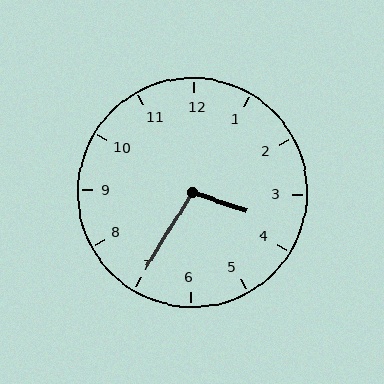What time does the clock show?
3:35.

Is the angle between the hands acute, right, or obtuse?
It is obtuse.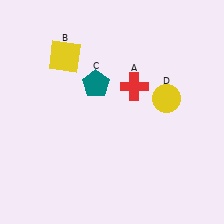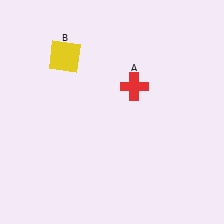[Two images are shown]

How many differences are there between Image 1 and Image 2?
There are 2 differences between the two images.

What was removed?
The teal pentagon (C), the yellow circle (D) were removed in Image 2.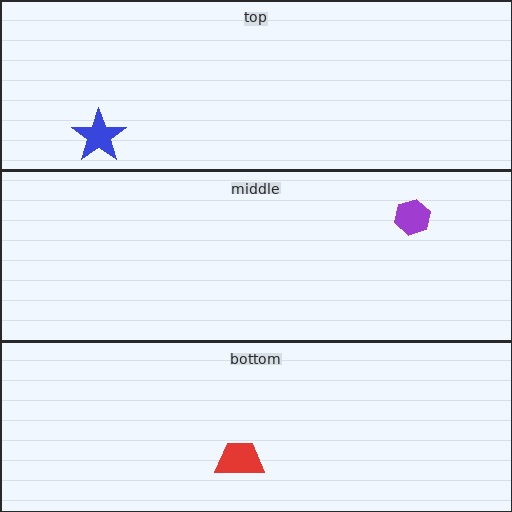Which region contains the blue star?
The top region.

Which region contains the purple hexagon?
The middle region.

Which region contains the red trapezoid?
The bottom region.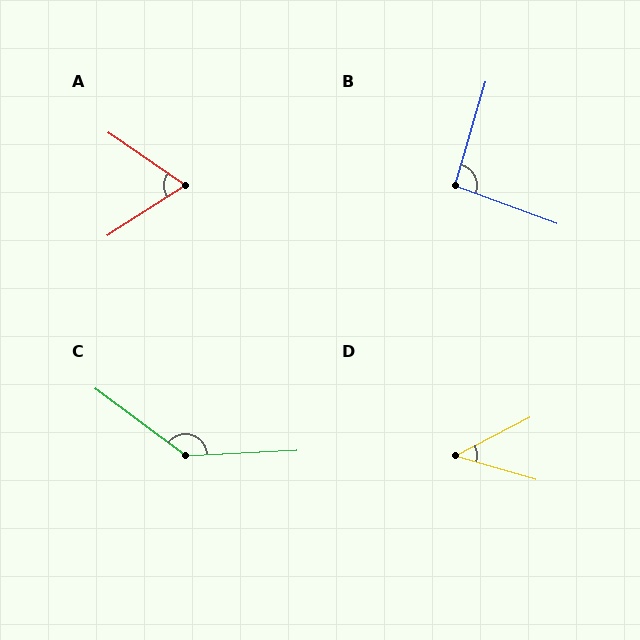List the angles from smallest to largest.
D (43°), A (67°), B (94°), C (140°).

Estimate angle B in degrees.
Approximately 94 degrees.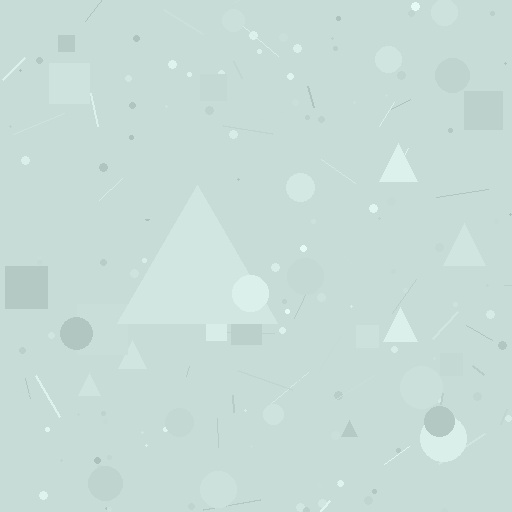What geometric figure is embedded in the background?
A triangle is embedded in the background.